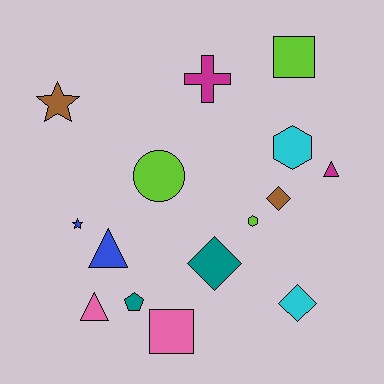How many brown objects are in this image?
There are 2 brown objects.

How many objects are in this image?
There are 15 objects.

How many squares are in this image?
There are 2 squares.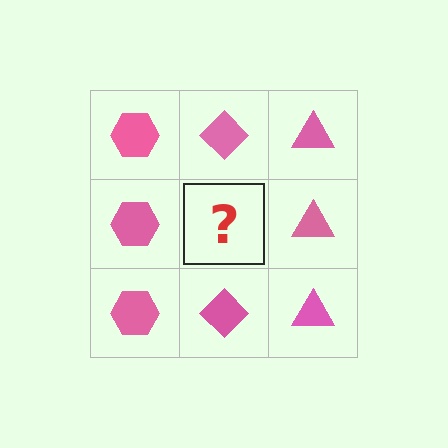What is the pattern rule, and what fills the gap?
The rule is that each column has a consistent shape. The gap should be filled with a pink diamond.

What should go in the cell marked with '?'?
The missing cell should contain a pink diamond.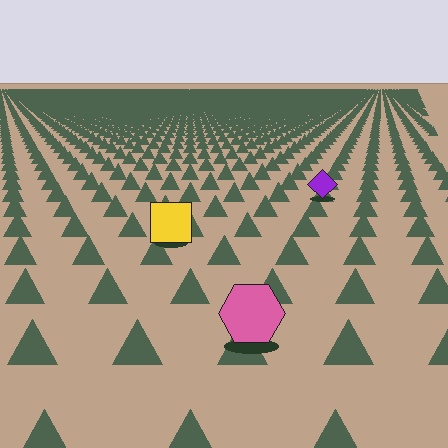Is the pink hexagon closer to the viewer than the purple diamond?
Yes. The pink hexagon is closer — you can tell from the texture gradient: the ground texture is coarser near it.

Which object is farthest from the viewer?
The purple diamond is farthest from the viewer. It appears smaller and the ground texture around it is denser.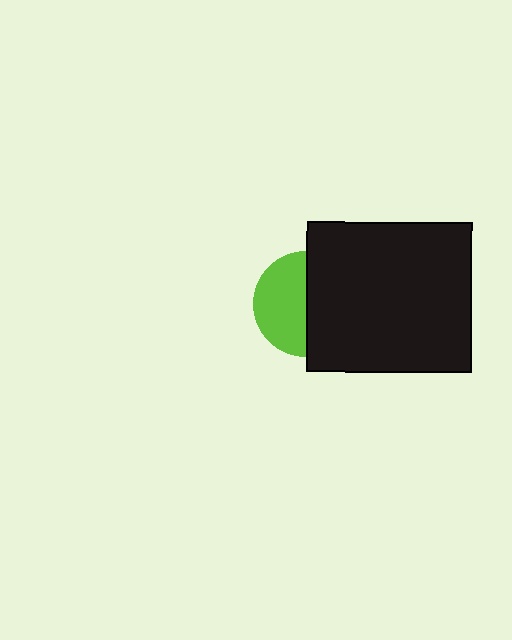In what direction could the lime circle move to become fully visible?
The lime circle could move left. That would shift it out from behind the black rectangle entirely.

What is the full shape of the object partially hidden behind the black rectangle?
The partially hidden object is a lime circle.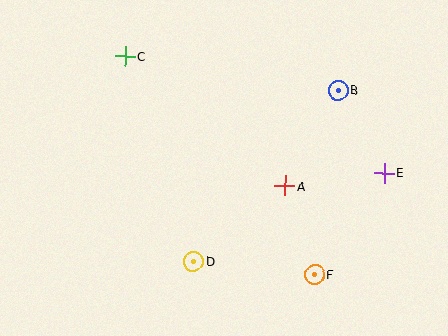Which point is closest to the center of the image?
Point A at (285, 186) is closest to the center.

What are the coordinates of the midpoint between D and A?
The midpoint between D and A is at (239, 223).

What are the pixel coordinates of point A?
Point A is at (285, 186).